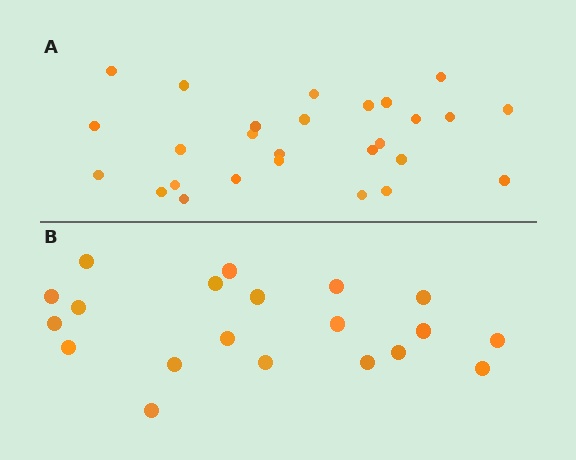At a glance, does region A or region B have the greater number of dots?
Region A (the top region) has more dots.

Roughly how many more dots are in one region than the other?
Region A has roughly 8 or so more dots than region B.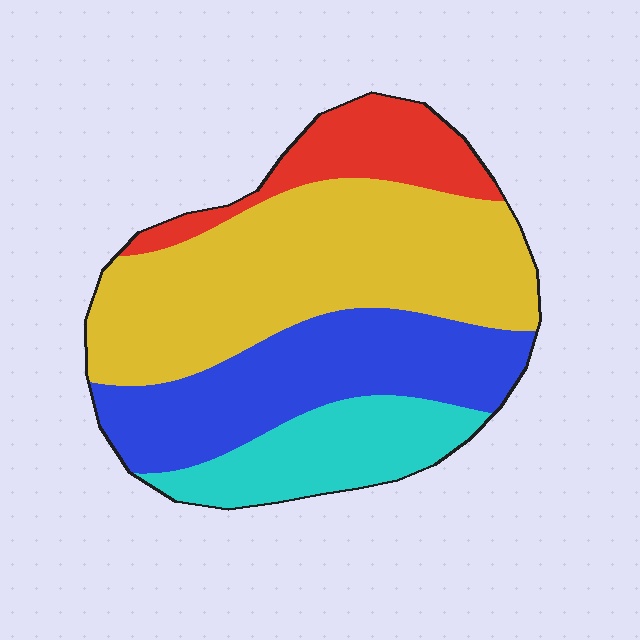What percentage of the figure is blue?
Blue covers about 30% of the figure.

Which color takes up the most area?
Yellow, at roughly 45%.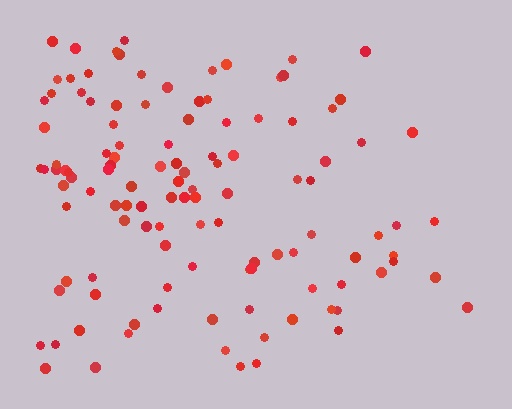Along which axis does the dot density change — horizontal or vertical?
Horizontal.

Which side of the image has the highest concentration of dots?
The left.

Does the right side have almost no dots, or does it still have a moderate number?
Still a moderate number, just noticeably fewer than the left.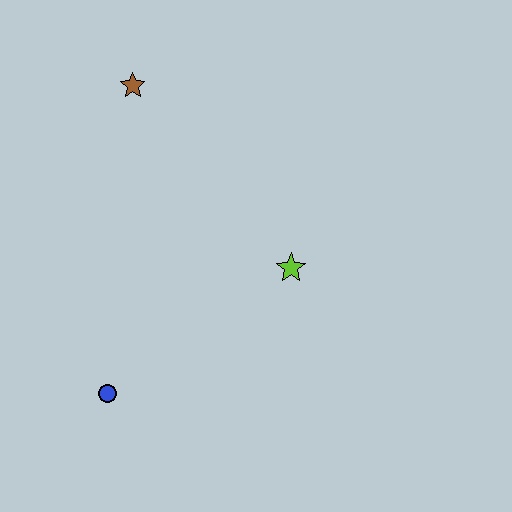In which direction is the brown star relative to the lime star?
The brown star is above the lime star.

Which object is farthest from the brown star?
The blue circle is farthest from the brown star.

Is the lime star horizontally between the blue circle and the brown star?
No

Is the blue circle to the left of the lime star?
Yes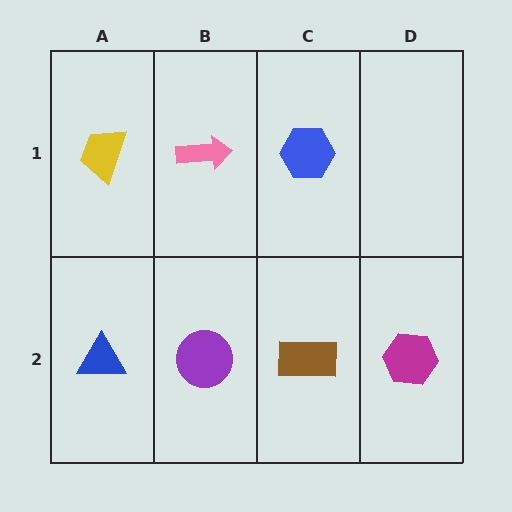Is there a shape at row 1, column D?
No, that cell is empty.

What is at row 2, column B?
A purple circle.